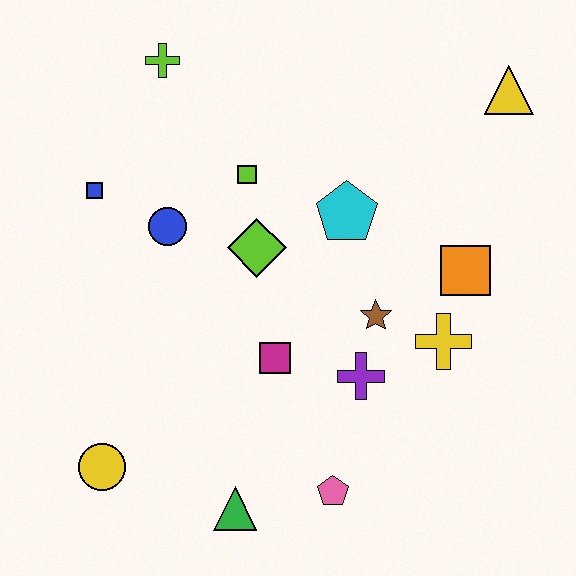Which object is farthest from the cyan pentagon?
The yellow circle is farthest from the cyan pentagon.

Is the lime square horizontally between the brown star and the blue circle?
Yes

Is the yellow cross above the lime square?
No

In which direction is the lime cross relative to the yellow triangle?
The lime cross is to the left of the yellow triangle.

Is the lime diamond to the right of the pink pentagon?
No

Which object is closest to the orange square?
The yellow cross is closest to the orange square.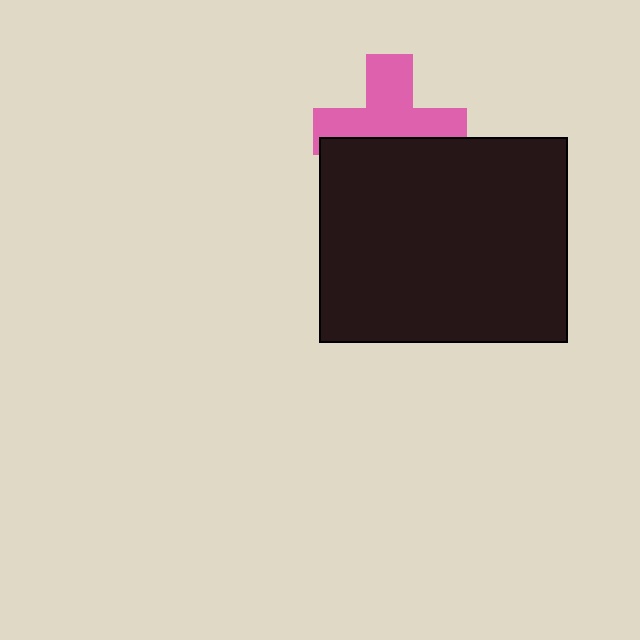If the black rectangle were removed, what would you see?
You would see the complete pink cross.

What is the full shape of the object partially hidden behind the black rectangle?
The partially hidden object is a pink cross.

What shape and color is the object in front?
The object in front is a black rectangle.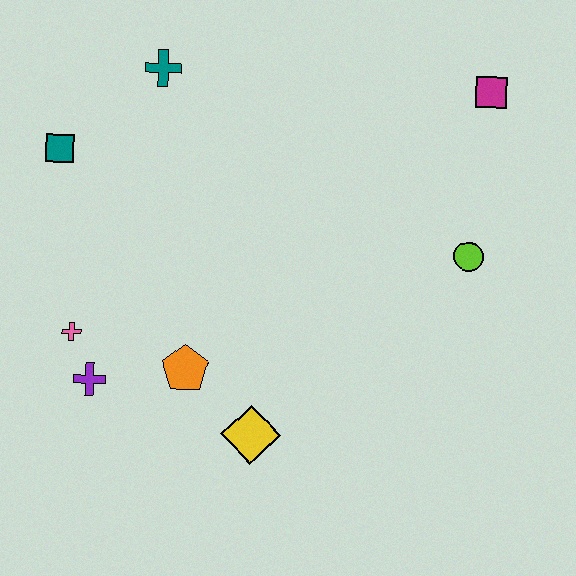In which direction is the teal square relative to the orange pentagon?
The teal square is above the orange pentagon.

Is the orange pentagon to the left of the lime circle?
Yes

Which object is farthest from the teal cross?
The yellow diamond is farthest from the teal cross.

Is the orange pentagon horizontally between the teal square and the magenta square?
Yes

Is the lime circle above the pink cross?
Yes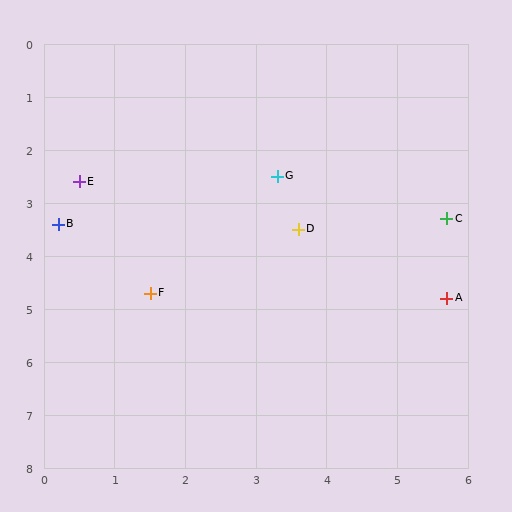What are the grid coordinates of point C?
Point C is at approximately (5.7, 3.3).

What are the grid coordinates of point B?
Point B is at approximately (0.2, 3.4).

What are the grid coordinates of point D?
Point D is at approximately (3.6, 3.5).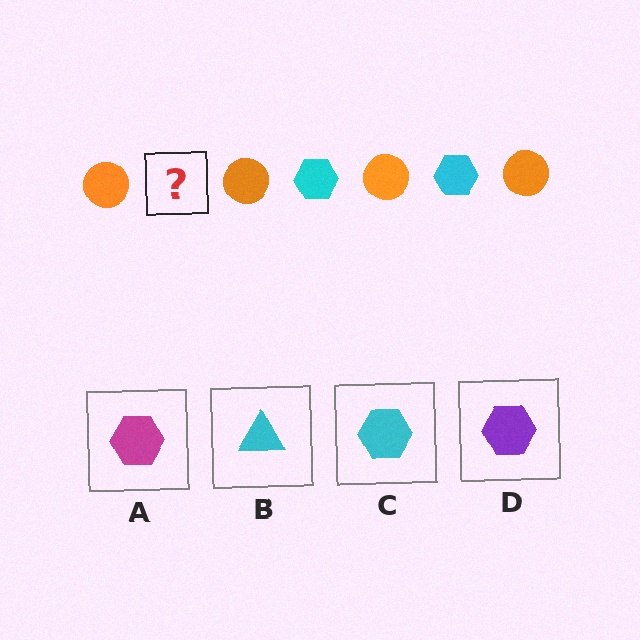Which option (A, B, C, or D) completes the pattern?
C.